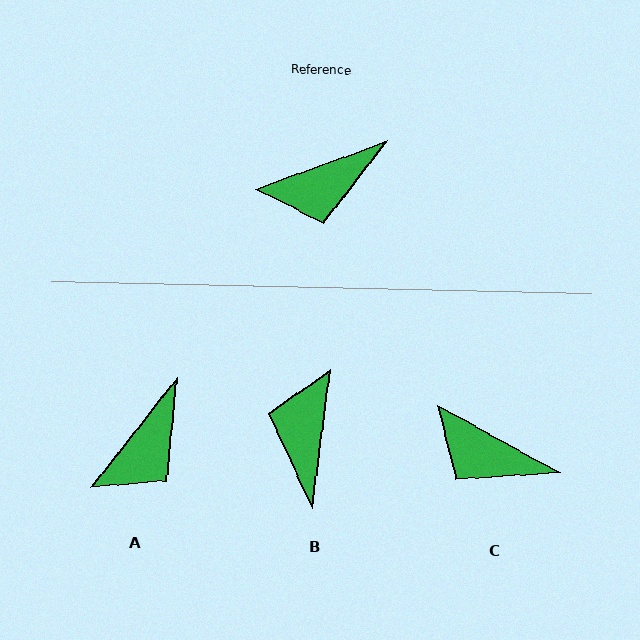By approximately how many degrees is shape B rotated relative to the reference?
Approximately 118 degrees clockwise.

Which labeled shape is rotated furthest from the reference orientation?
B, about 118 degrees away.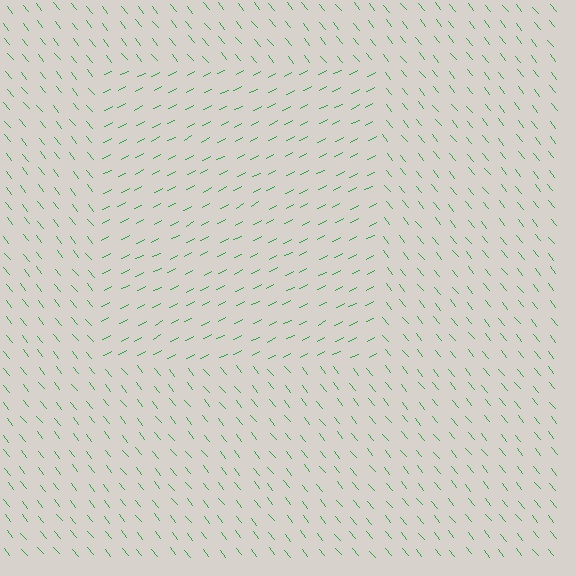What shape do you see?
I see a rectangle.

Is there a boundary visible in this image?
Yes, there is a texture boundary formed by a change in line orientation.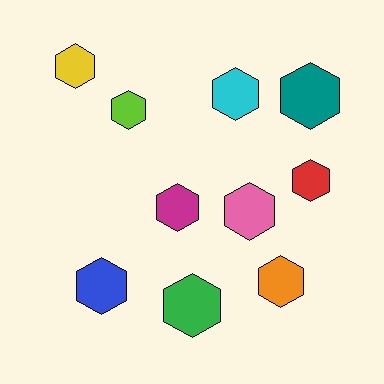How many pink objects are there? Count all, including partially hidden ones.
There is 1 pink object.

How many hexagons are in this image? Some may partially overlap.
There are 10 hexagons.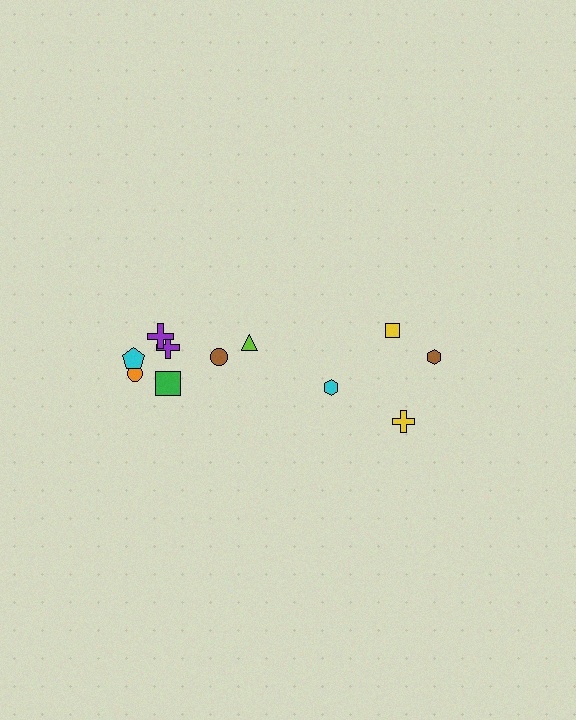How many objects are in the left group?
There are 7 objects.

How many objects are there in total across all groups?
There are 11 objects.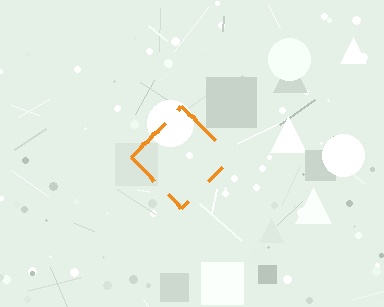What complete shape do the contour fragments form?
The contour fragments form a diamond.